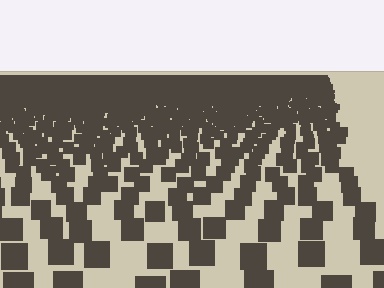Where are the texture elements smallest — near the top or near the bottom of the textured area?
Near the top.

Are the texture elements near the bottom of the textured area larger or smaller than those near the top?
Larger. Near the bottom, elements are closer to the viewer and appear at a bigger on-screen size.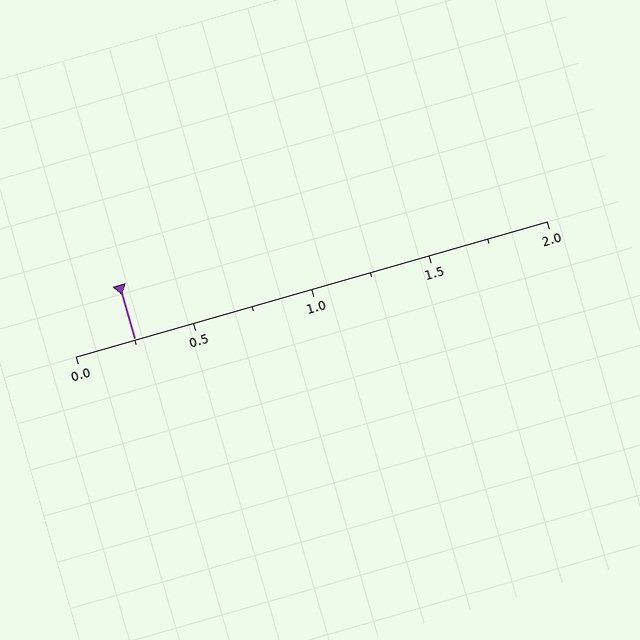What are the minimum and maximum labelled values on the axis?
The axis runs from 0.0 to 2.0.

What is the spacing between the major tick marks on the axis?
The major ticks are spaced 0.5 apart.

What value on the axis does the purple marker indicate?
The marker indicates approximately 0.25.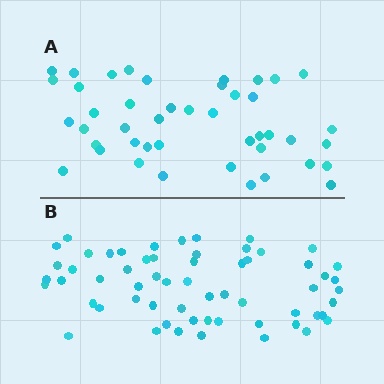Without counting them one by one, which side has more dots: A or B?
Region B (the bottom region) has more dots.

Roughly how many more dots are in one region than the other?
Region B has approximately 15 more dots than region A.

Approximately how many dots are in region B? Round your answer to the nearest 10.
About 60 dots.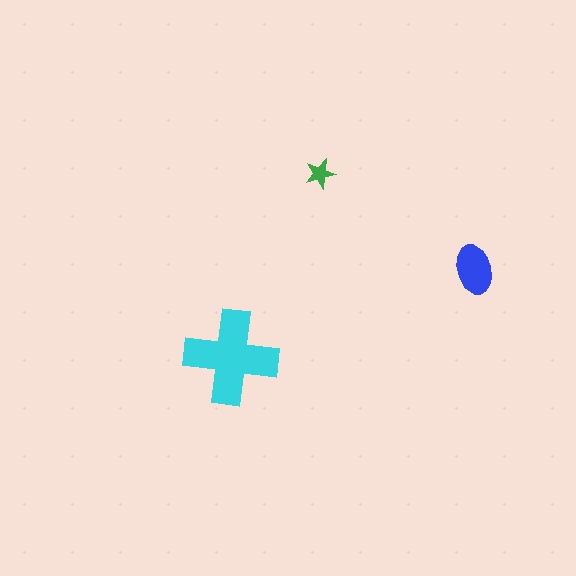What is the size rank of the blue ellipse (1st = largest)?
2nd.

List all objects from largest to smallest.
The cyan cross, the blue ellipse, the green star.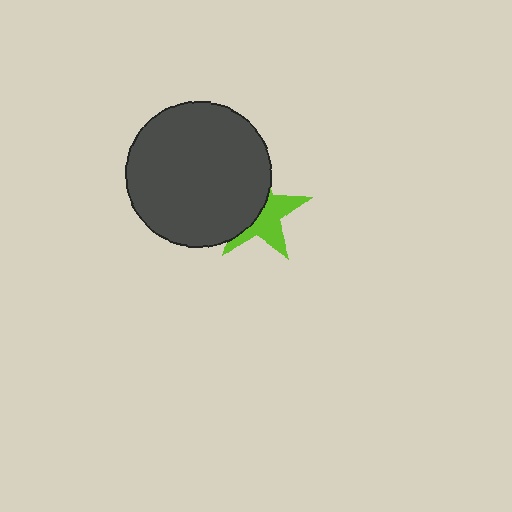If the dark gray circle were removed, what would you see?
You would see the complete lime star.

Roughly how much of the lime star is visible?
About half of it is visible (roughly 49%).